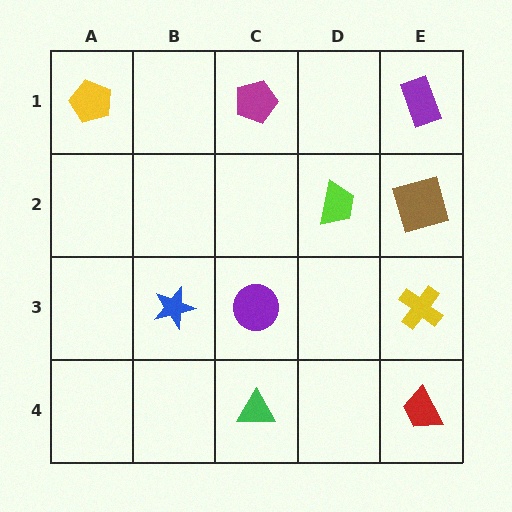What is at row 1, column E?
A purple rectangle.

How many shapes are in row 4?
2 shapes.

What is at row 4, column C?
A green triangle.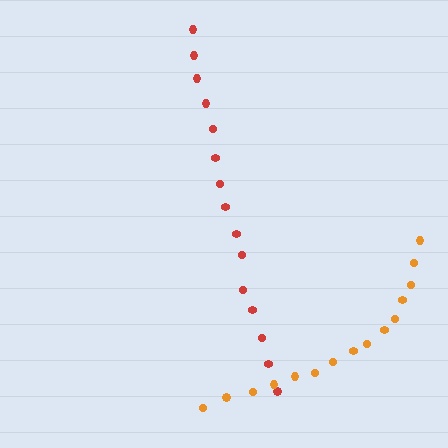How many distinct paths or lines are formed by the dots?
There are 2 distinct paths.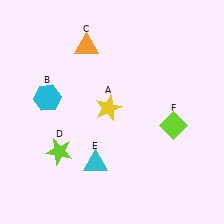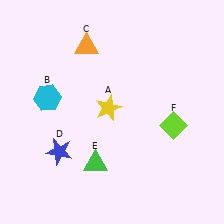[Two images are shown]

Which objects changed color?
D changed from lime to blue. E changed from cyan to green.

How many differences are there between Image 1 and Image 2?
There are 2 differences between the two images.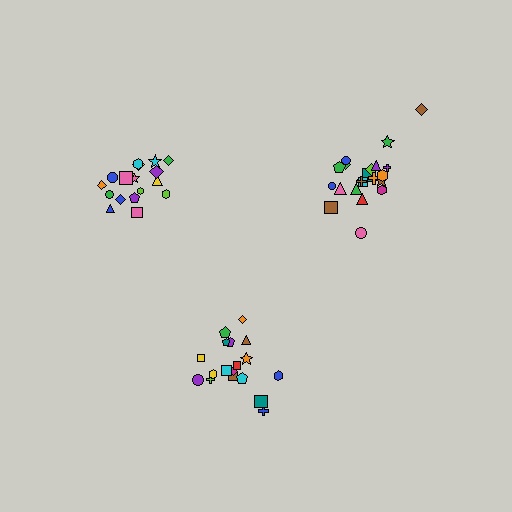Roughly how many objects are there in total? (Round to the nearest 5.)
Roughly 60 objects in total.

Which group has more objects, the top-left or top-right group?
The top-right group.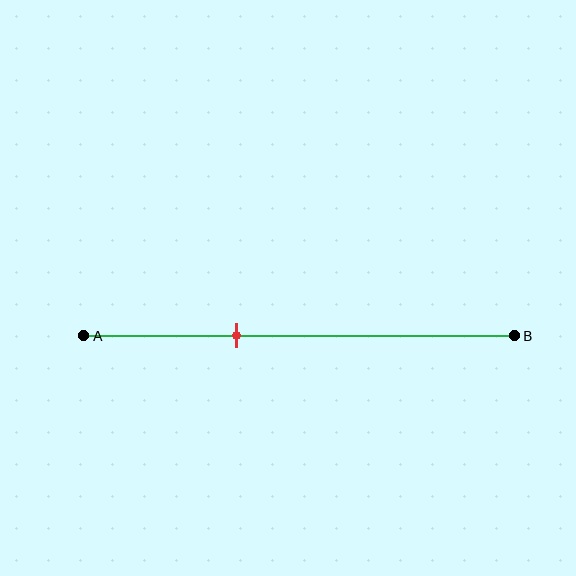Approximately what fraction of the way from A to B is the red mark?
The red mark is approximately 35% of the way from A to B.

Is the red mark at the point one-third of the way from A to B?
Yes, the mark is approximately at the one-third point.